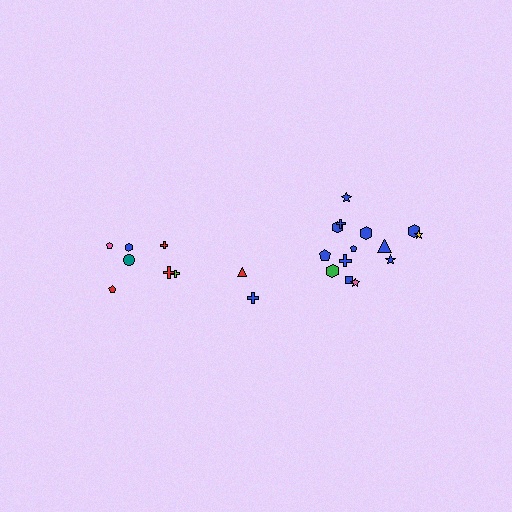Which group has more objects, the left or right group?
The right group.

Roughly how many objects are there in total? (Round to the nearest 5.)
Roughly 25 objects in total.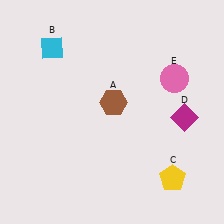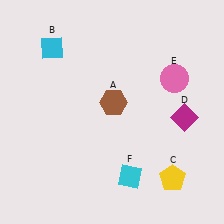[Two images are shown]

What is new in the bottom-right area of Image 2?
A cyan diamond (F) was added in the bottom-right area of Image 2.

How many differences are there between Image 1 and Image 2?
There is 1 difference between the two images.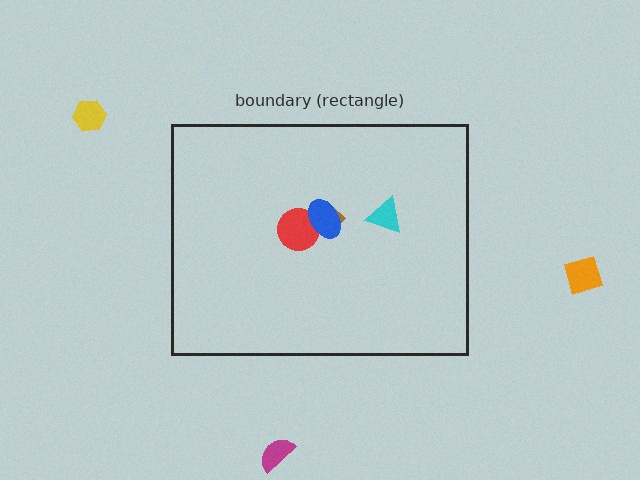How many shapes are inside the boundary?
4 inside, 3 outside.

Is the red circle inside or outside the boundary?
Inside.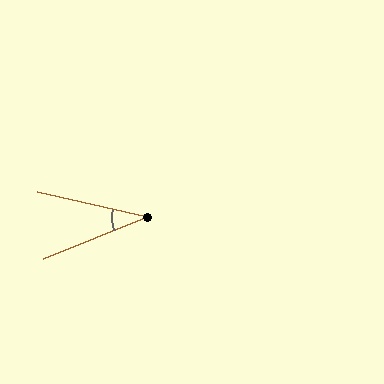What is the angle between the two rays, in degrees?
Approximately 35 degrees.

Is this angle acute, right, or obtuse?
It is acute.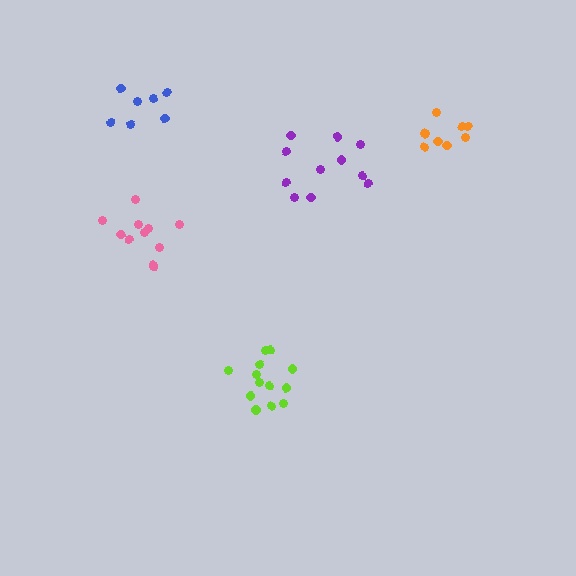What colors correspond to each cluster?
The clusters are colored: purple, blue, orange, lime, pink.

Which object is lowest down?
The lime cluster is bottommost.